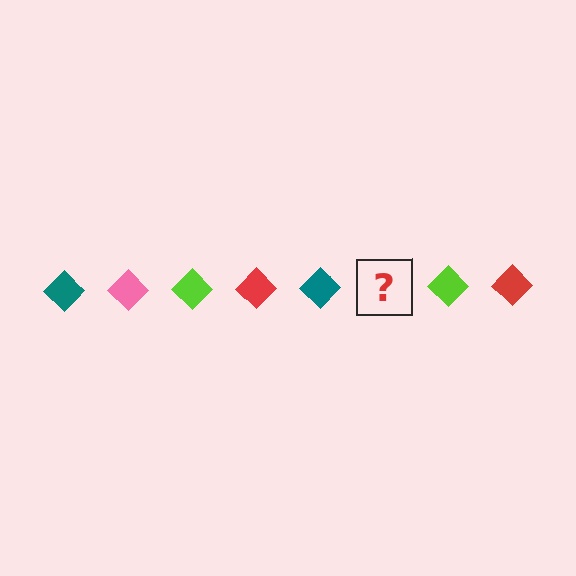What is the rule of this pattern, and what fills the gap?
The rule is that the pattern cycles through teal, pink, lime, red diamonds. The gap should be filled with a pink diamond.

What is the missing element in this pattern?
The missing element is a pink diamond.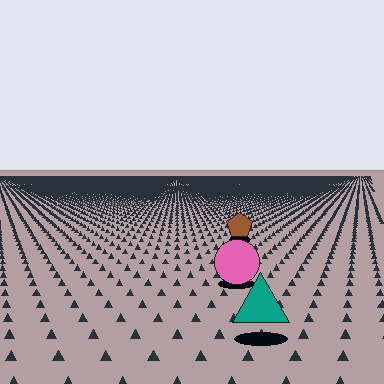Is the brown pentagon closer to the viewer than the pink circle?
No. The pink circle is closer — you can tell from the texture gradient: the ground texture is coarser near it.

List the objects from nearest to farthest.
From nearest to farthest: the teal triangle, the pink circle, the brown pentagon.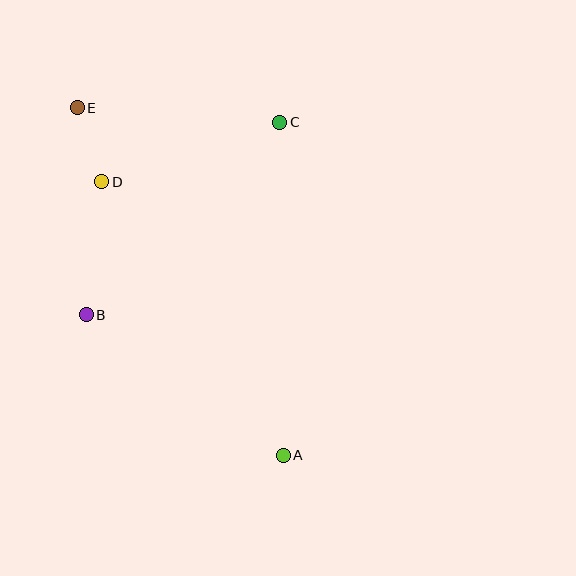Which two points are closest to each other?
Points D and E are closest to each other.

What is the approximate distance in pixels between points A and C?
The distance between A and C is approximately 333 pixels.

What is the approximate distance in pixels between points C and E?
The distance between C and E is approximately 203 pixels.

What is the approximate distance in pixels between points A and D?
The distance between A and D is approximately 328 pixels.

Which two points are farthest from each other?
Points A and E are farthest from each other.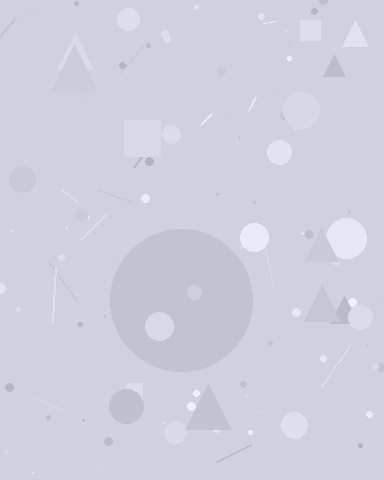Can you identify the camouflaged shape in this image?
The camouflaged shape is a circle.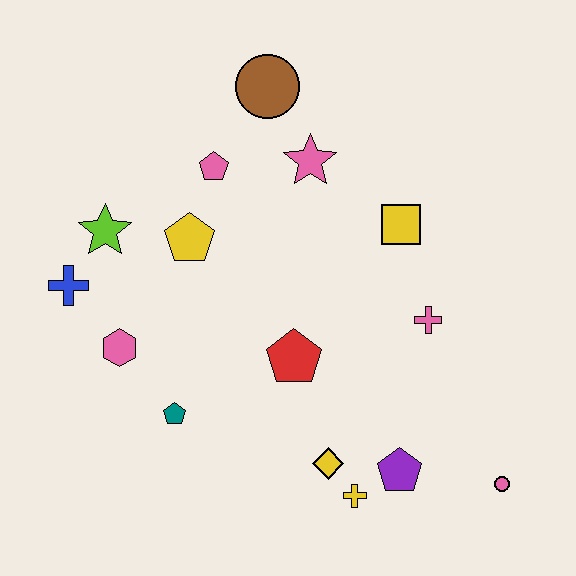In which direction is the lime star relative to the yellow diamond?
The lime star is above the yellow diamond.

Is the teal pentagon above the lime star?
No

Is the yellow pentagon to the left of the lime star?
No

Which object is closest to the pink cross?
The yellow square is closest to the pink cross.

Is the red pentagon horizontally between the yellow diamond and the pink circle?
No